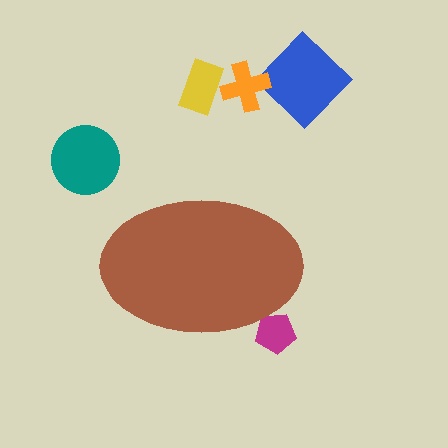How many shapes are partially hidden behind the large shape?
1 shape is partially hidden.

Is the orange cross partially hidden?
No, the orange cross is fully visible.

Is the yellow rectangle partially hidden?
No, the yellow rectangle is fully visible.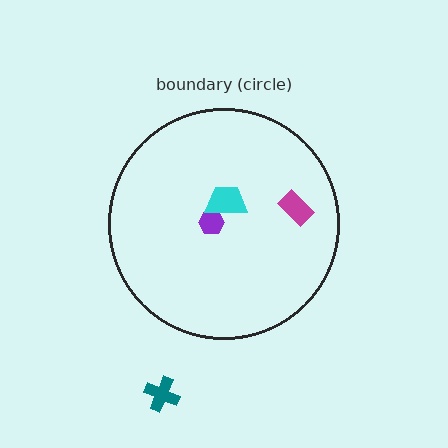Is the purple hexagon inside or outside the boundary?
Inside.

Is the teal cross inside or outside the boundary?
Outside.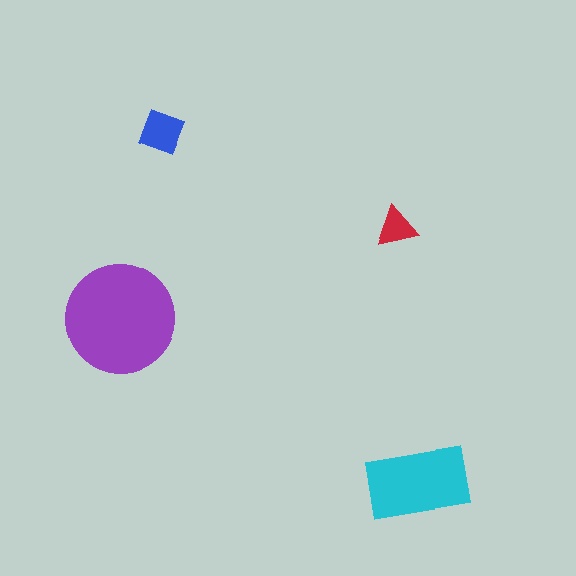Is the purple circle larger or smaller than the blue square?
Larger.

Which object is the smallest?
The red triangle.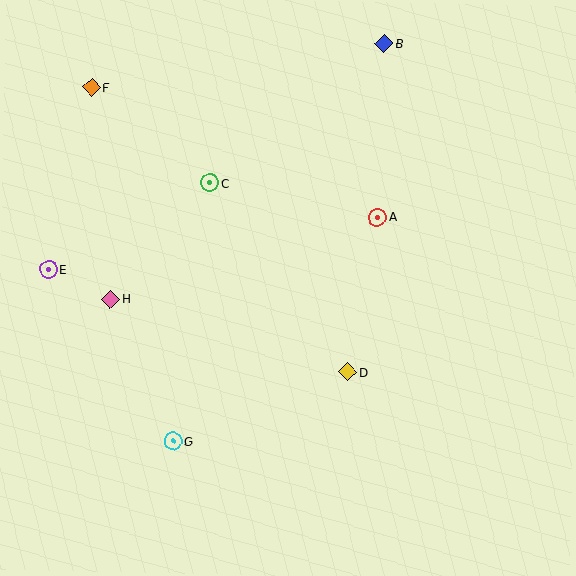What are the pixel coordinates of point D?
Point D is at (348, 372).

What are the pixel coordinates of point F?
Point F is at (92, 88).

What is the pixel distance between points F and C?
The distance between F and C is 152 pixels.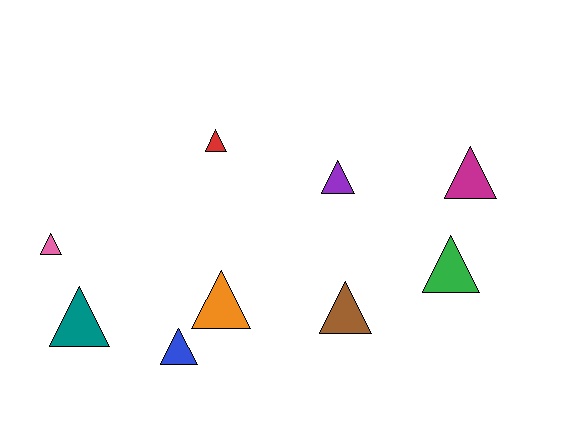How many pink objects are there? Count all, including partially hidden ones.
There is 1 pink object.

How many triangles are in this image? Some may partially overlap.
There are 9 triangles.